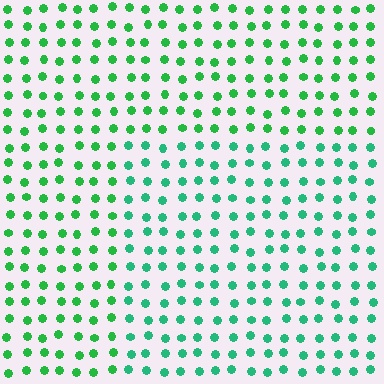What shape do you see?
I see a rectangle.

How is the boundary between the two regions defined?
The boundary is defined purely by a slight shift in hue (about 24 degrees). Spacing, size, and orientation are identical on both sides.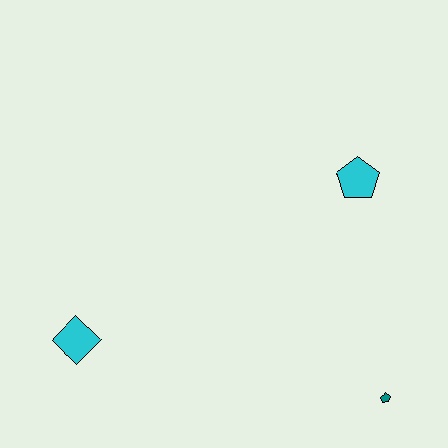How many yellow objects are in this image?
There are no yellow objects.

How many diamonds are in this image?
There is 1 diamond.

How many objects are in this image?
There are 3 objects.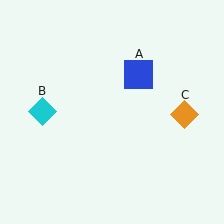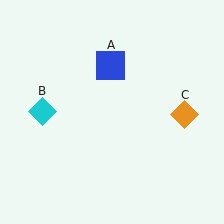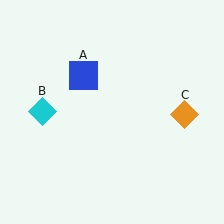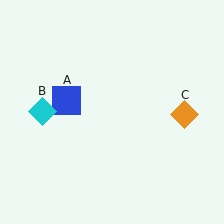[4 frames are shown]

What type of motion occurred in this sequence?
The blue square (object A) rotated counterclockwise around the center of the scene.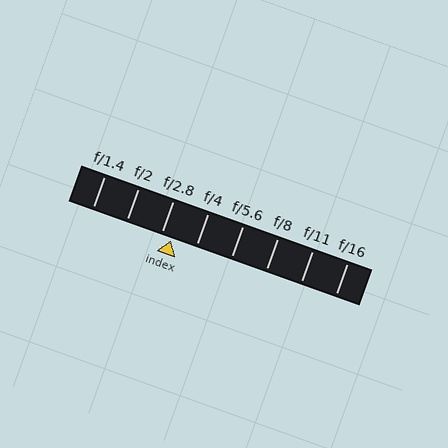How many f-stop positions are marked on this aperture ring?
There are 8 f-stop positions marked.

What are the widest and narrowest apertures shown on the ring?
The widest aperture shown is f/1.4 and the narrowest is f/16.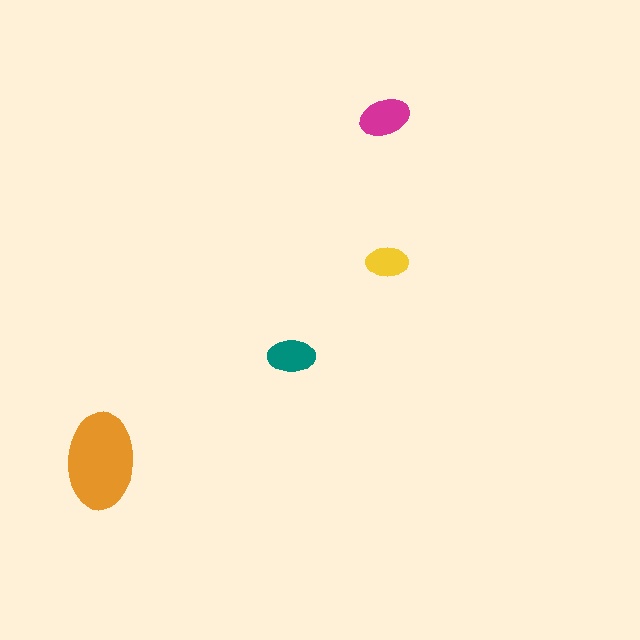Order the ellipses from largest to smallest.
the orange one, the magenta one, the teal one, the yellow one.